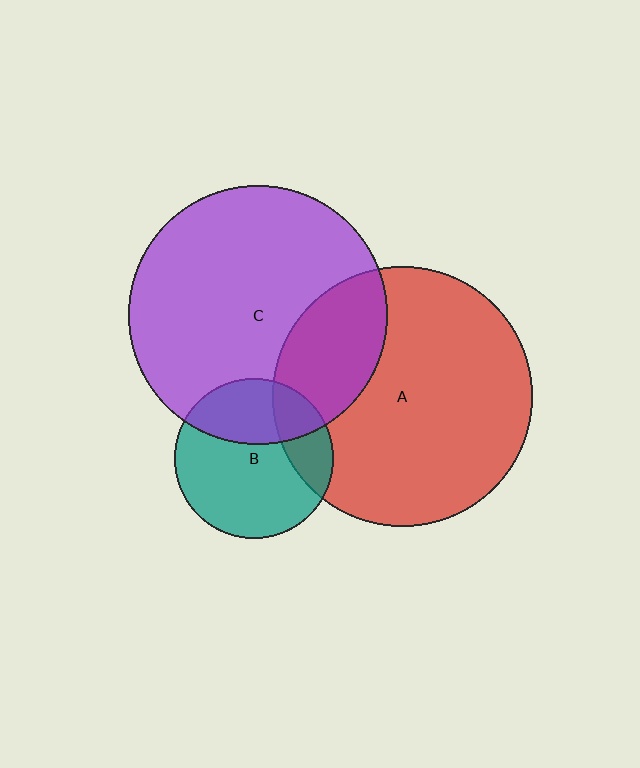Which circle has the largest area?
Circle A (red).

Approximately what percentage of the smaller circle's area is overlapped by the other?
Approximately 25%.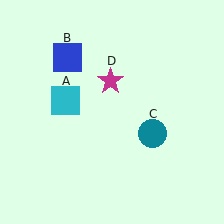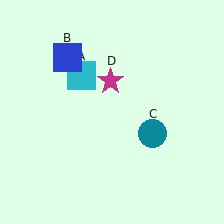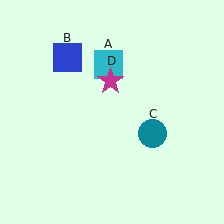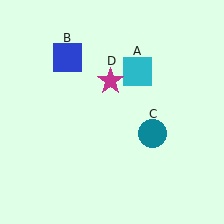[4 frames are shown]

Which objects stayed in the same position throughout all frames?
Blue square (object B) and teal circle (object C) and magenta star (object D) remained stationary.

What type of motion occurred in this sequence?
The cyan square (object A) rotated clockwise around the center of the scene.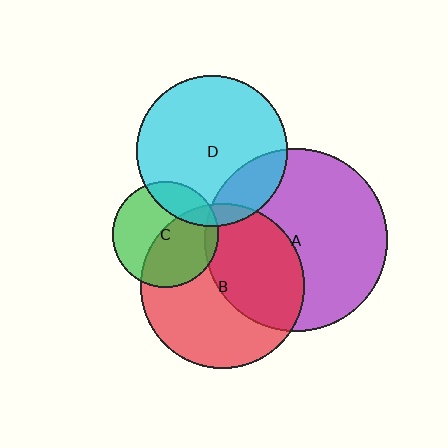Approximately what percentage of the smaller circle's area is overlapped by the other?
Approximately 45%.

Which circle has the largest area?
Circle A (purple).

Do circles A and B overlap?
Yes.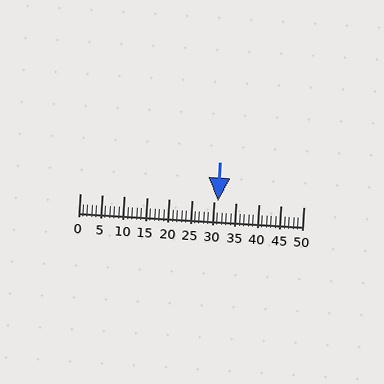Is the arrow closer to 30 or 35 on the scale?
The arrow is closer to 30.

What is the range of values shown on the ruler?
The ruler shows values from 0 to 50.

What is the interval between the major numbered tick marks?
The major tick marks are spaced 5 units apart.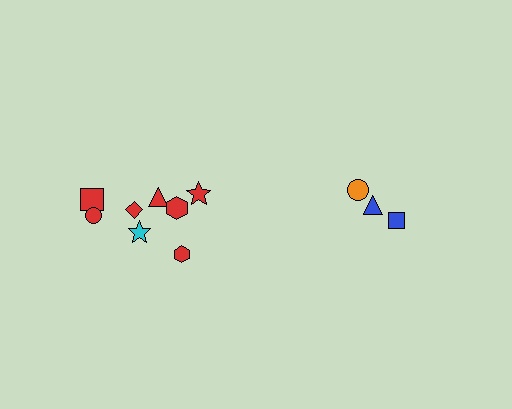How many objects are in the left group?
There are 8 objects.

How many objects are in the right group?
There are 3 objects.